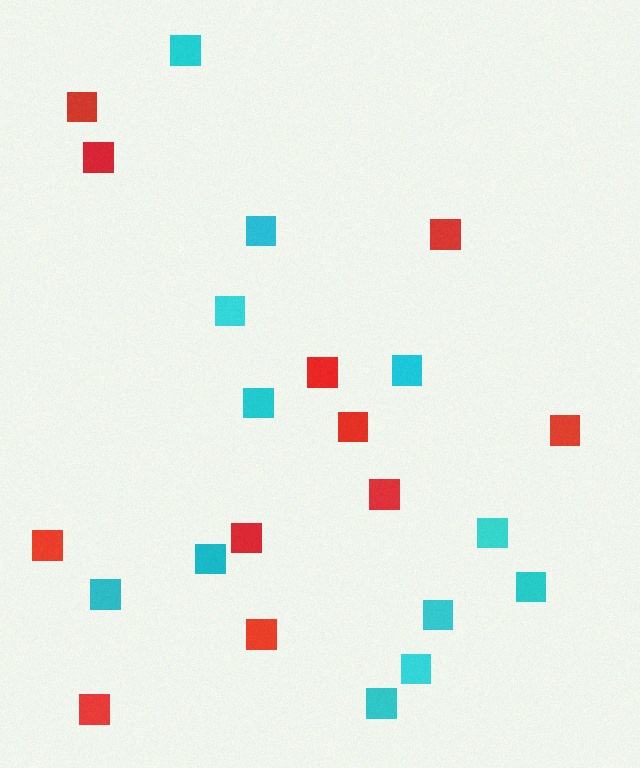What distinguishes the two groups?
There are 2 groups: one group of red squares (11) and one group of cyan squares (12).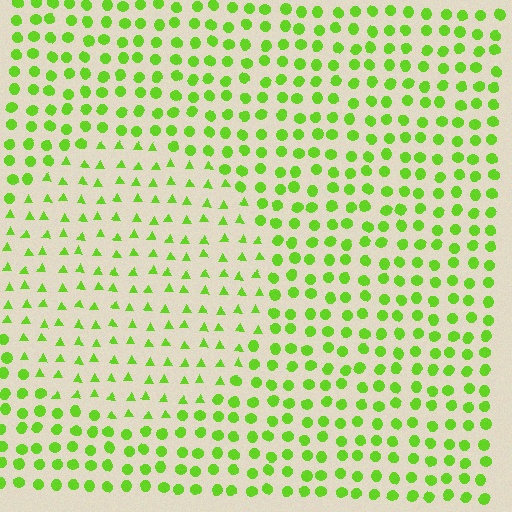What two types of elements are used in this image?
The image uses triangles inside the circle region and circles outside it.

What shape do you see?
I see a circle.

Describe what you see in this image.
The image is filled with small lime elements arranged in a uniform grid. A circle-shaped region contains triangles, while the surrounding area contains circles. The boundary is defined purely by the change in element shape.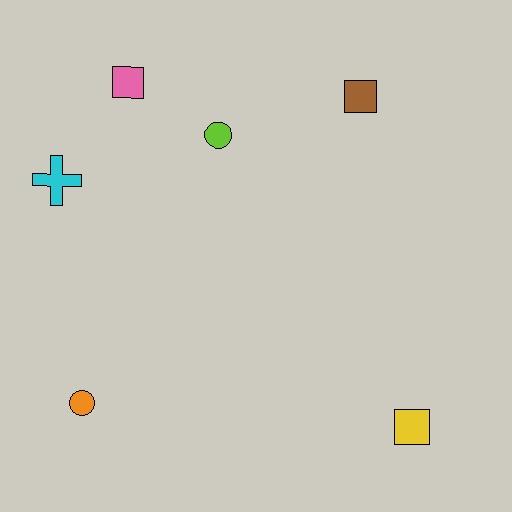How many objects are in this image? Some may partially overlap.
There are 6 objects.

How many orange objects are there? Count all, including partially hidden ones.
There is 1 orange object.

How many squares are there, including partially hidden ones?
There are 3 squares.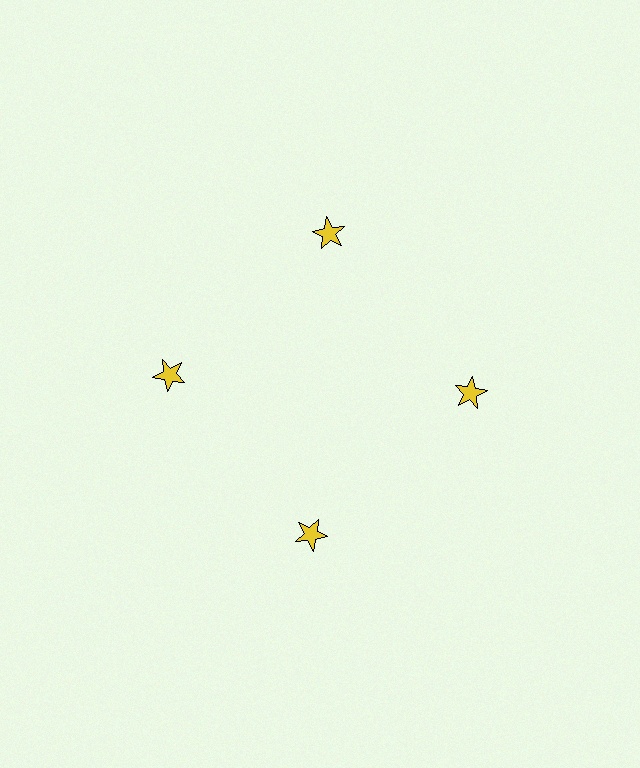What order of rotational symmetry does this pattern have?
This pattern has 4-fold rotational symmetry.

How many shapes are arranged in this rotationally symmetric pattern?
There are 4 shapes, arranged in 4 groups of 1.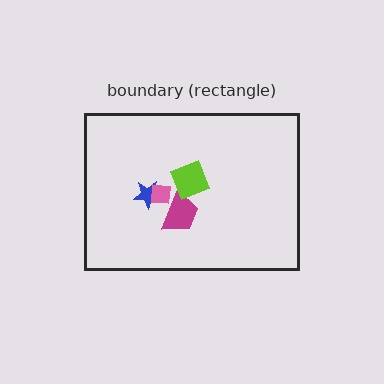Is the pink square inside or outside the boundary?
Inside.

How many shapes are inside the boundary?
4 inside, 0 outside.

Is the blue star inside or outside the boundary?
Inside.